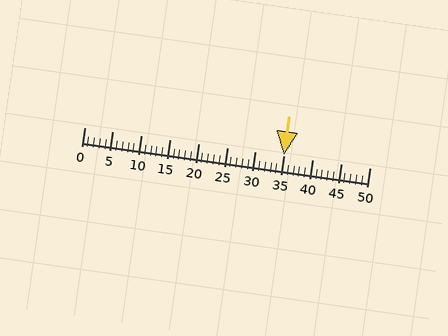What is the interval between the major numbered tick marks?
The major tick marks are spaced 5 units apart.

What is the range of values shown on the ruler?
The ruler shows values from 0 to 50.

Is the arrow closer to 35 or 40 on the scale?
The arrow is closer to 35.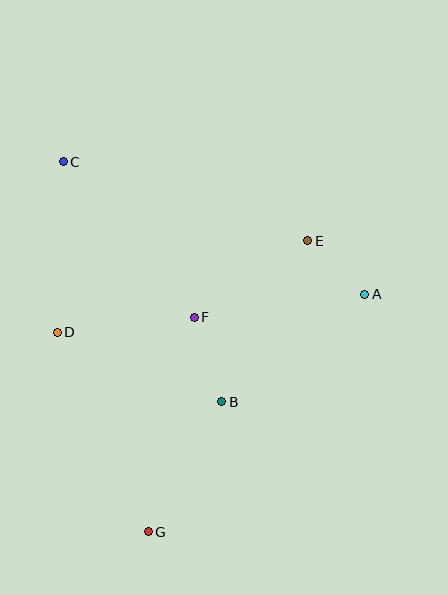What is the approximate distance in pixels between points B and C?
The distance between B and C is approximately 288 pixels.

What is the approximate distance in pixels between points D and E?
The distance between D and E is approximately 266 pixels.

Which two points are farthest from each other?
Points C and G are farthest from each other.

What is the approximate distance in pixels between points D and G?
The distance between D and G is approximately 219 pixels.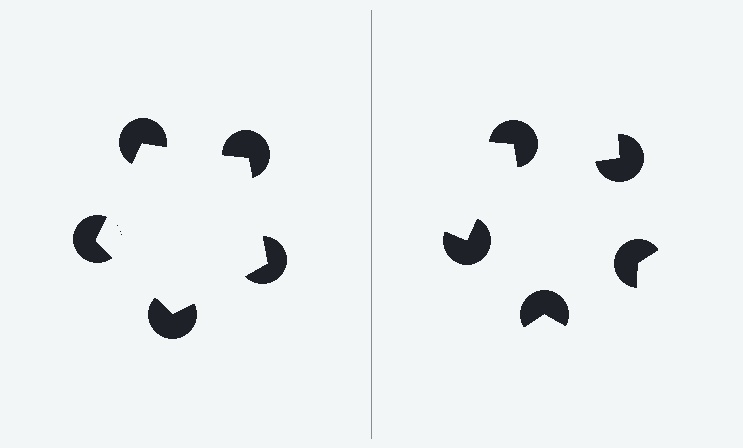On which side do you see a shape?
An illusory pentagon appears on the left side. On the right side the wedge cuts are rotated, so no coherent shape forms.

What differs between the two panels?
The pac-man discs are positioned identically on both sides; only the wedge orientations differ. On the left they align to a pentagon; on the right they are misaligned.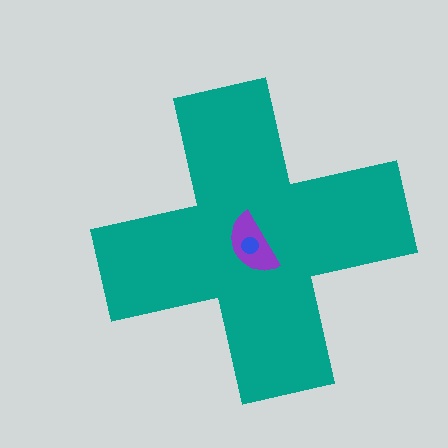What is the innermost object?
The blue circle.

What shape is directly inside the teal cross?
The purple semicircle.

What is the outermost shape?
The teal cross.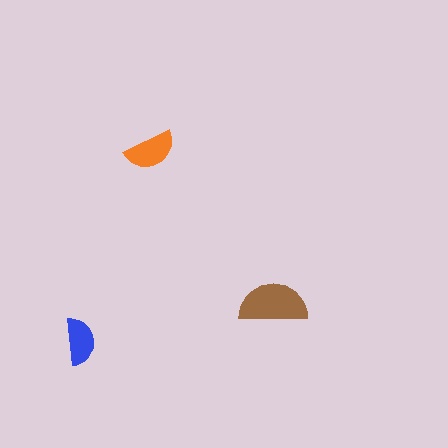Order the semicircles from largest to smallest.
the brown one, the orange one, the blue one.